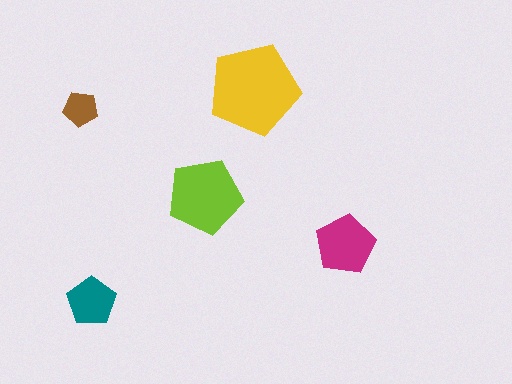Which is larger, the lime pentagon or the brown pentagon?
The lime one.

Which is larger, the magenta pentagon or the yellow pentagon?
The yellow one.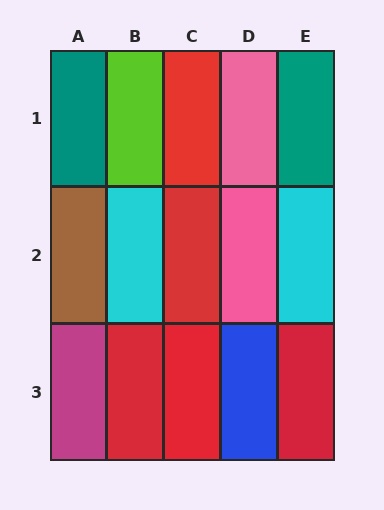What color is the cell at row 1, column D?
Pink.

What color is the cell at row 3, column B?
Red.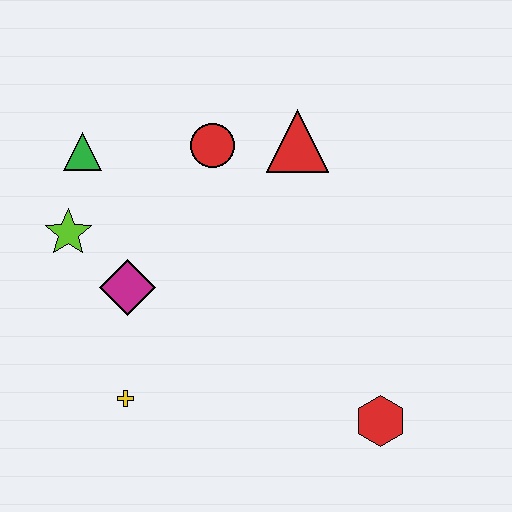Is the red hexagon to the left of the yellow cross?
No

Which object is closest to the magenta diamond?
The lime star is closest to the magenta diamond.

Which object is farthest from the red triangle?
The yellow cross is farthest from the red triangle.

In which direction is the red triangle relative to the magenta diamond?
The red triangle is to the right of the magenta diamond.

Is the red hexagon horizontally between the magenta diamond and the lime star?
No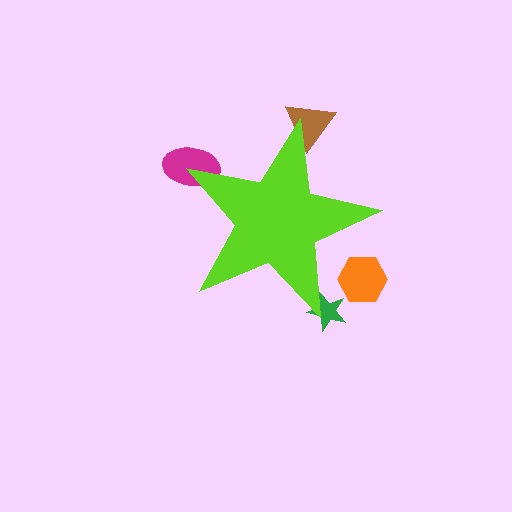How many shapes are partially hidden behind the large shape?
4 shapes are partially hidden.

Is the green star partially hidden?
Yes, the green star is partially hidden behind the lime star.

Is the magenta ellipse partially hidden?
Yes, the magenta ellipse is partially hidden behind the lime star.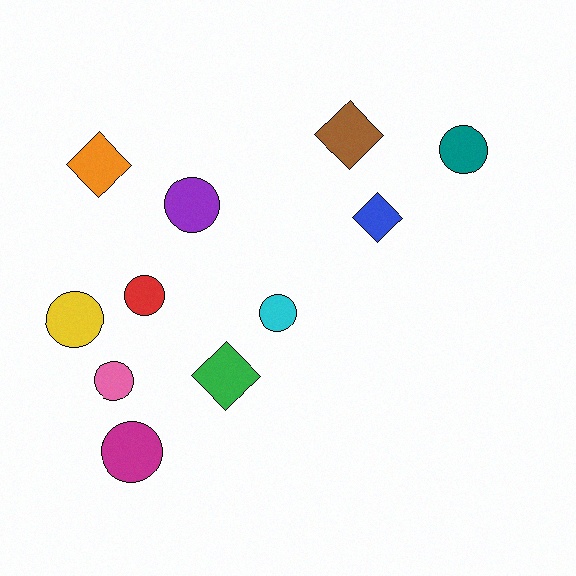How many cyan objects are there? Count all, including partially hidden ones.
There is 1 cyan object.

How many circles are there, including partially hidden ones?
There are 7 circles.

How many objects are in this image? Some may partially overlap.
There are 11 objects.